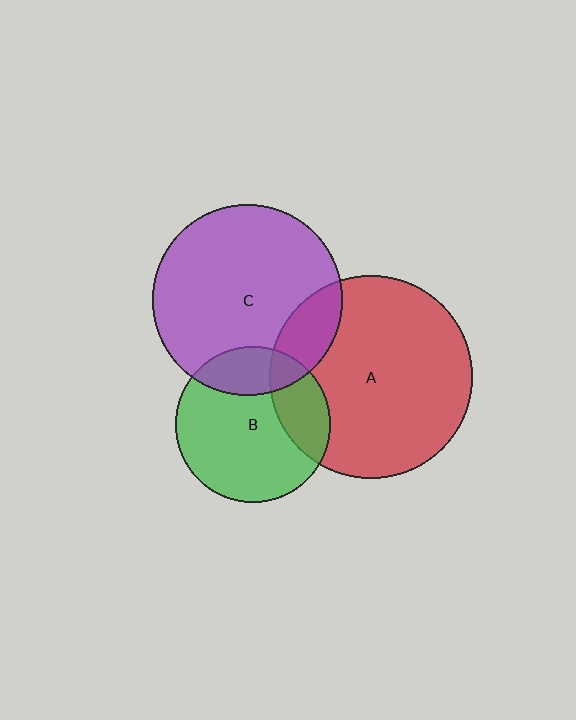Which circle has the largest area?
Circle A (red).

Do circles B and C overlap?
Yes.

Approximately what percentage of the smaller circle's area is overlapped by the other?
Approximately 20%.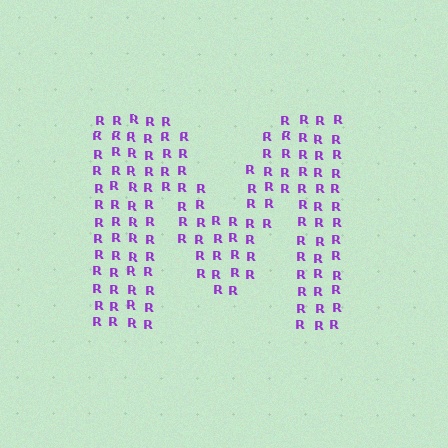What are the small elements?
The small elements are letter R's.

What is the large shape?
The large shape is the letter M.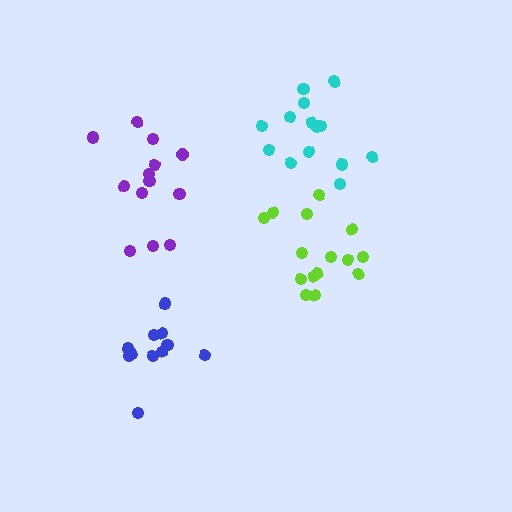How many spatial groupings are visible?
There are 4 spatial groupings.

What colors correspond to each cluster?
The clusters are colored: lime, purple, blue, cyan.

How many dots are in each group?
Group 1: 16 dots, Group 2: 13 dots, Group 3: 11 dots, Group 4: 14 dots (54 total).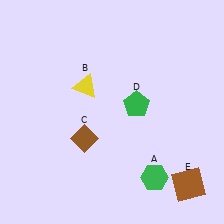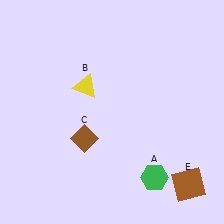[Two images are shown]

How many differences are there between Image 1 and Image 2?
There is 1 difference between the two images.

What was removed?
The green pentagon (D) was removed in Image 2.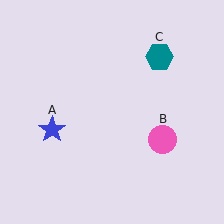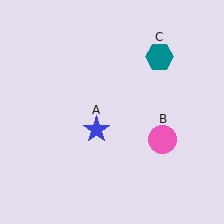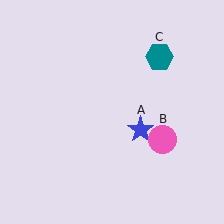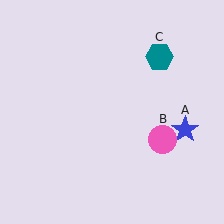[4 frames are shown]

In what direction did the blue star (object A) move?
The blue star (object A) moved right.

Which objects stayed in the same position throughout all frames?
Pink circle (object B) and teal hexagon (object C) remained stationary.